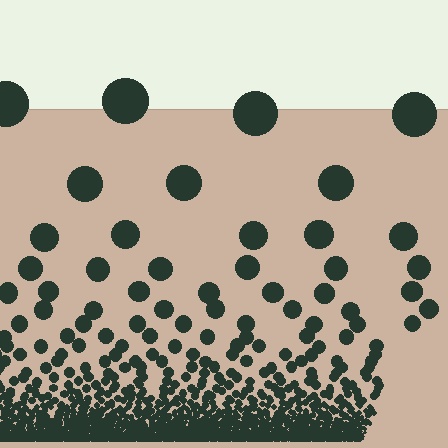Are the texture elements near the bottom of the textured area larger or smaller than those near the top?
Smaller. The gradient is inverted — elements near the bottom are smaller and denser.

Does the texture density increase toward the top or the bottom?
Density increases toward the bottom.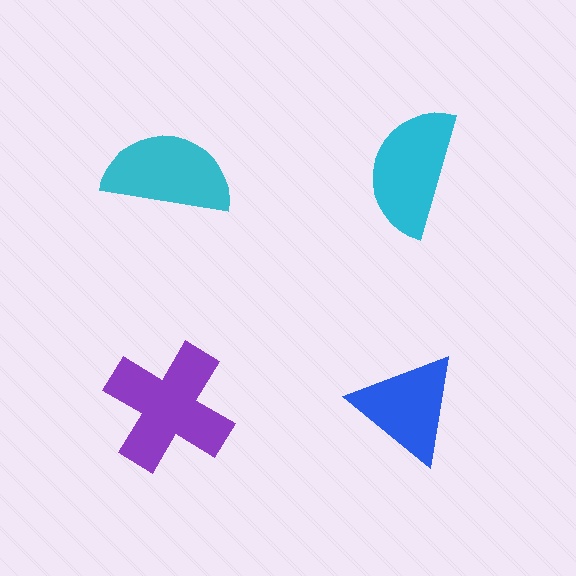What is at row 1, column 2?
A cyan semicircle.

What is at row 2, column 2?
A blue triangle.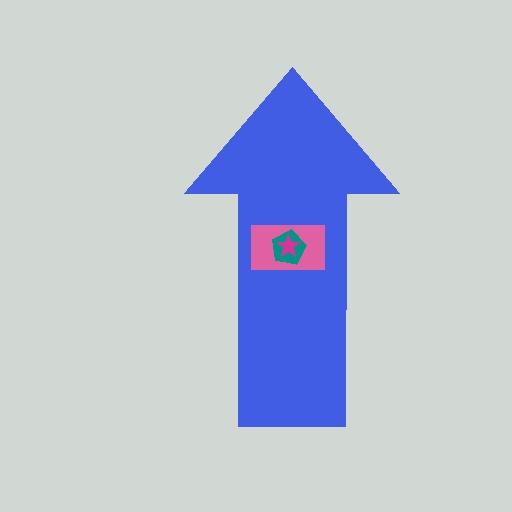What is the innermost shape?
The magenta star.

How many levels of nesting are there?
4.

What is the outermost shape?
The blue arrow.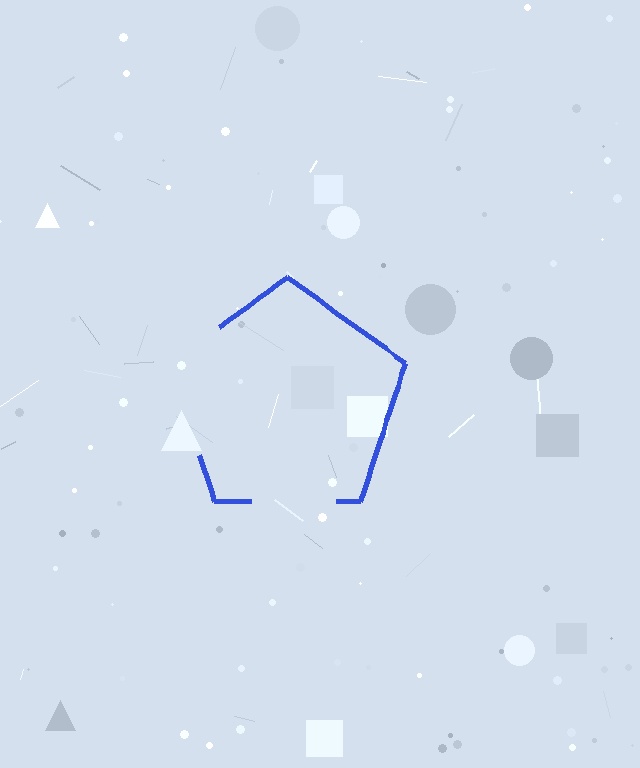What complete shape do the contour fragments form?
The contour fragments form a pentagon.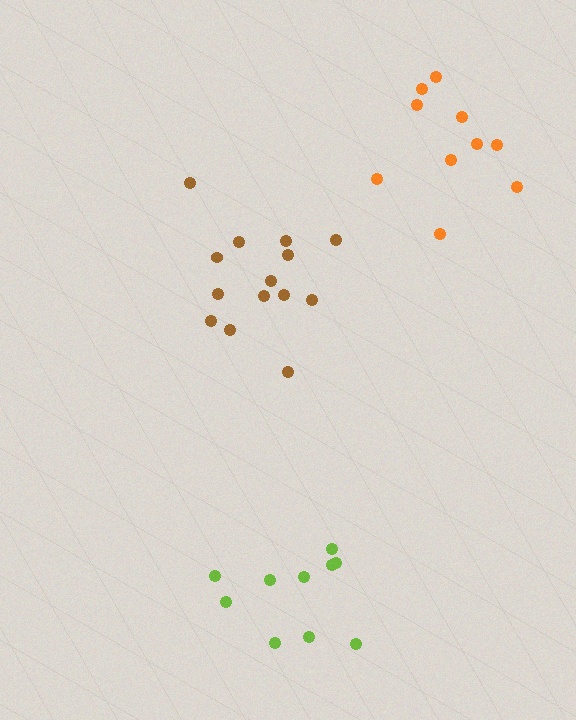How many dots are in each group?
Group 1: 10 dots, Group 2: 10 dots, Group 3: 14 dots (34 total).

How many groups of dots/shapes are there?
There are 3 groups.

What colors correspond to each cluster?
The clusters are colored: lime, orange, brown.